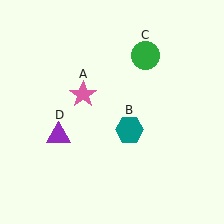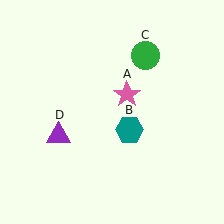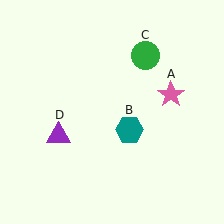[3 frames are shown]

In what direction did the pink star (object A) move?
The pink star (object A) moved right.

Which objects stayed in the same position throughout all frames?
Teal hexagon (object B) and green circle (object C) and purple triangle (object D) remained stationary.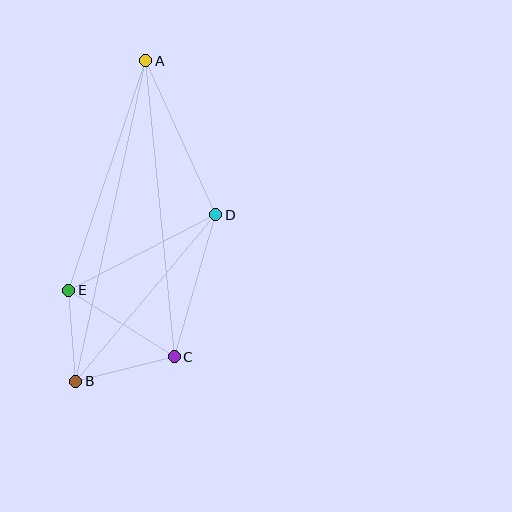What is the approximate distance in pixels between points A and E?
The distance between A and E is approximately 242 pixels.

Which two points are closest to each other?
Points B and E are closest to each other.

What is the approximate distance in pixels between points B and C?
The distance between B and C is approximately 101 pixels.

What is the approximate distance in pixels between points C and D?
The distance between C and D is approximately 148 pixels.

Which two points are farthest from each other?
Points A and B are farthest from each other.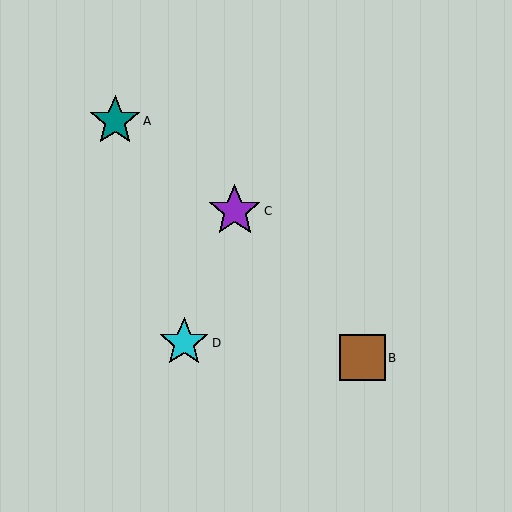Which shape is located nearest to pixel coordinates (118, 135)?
The teal star (labeled A) at (115, 121) is nearest to that location.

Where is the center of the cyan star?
The center of the cyan star is at (184, 343).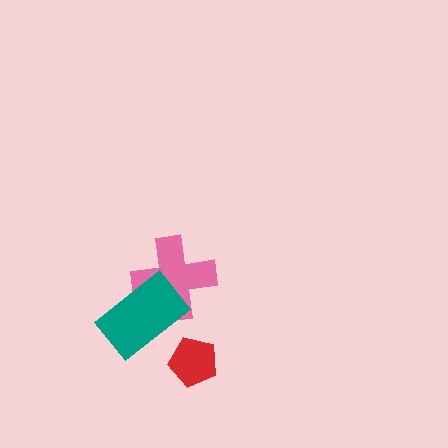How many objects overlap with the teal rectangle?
1 object overlaps with the teal rectangle.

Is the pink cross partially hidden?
Yes, it is partially covered by another shape.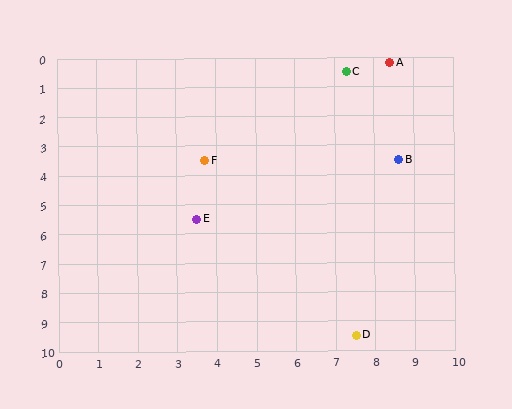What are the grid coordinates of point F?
Point F is at approximately (3.7, 3.5).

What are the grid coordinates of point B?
Point B is at approximately (8.6, 3.5).